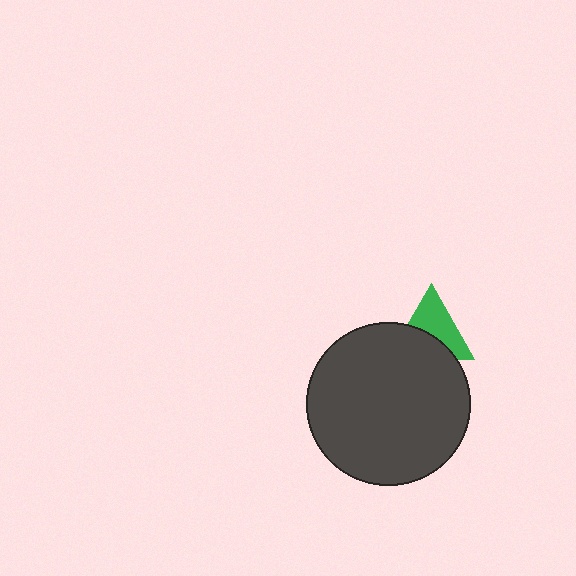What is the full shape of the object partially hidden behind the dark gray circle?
The partially hidden object is a green triangle.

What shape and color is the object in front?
The object in front is a dark gray circle.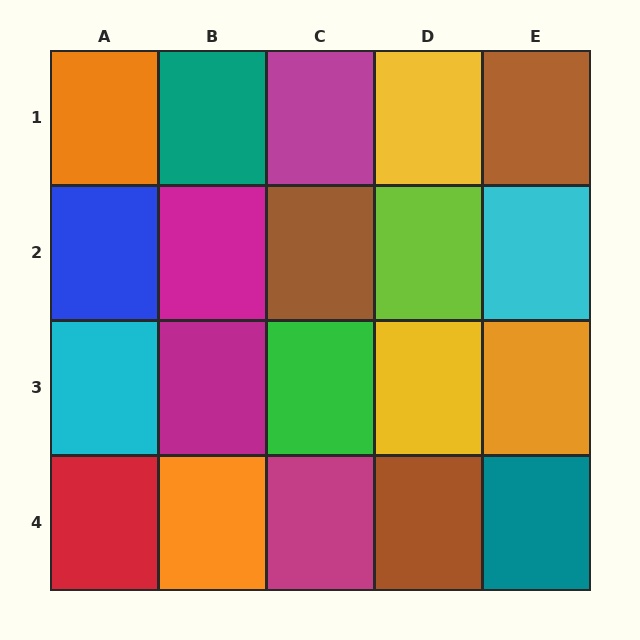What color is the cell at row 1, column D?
Yellow.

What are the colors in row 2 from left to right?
Blue, magenta, brown, lime, cyan.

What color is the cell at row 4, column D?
Brown.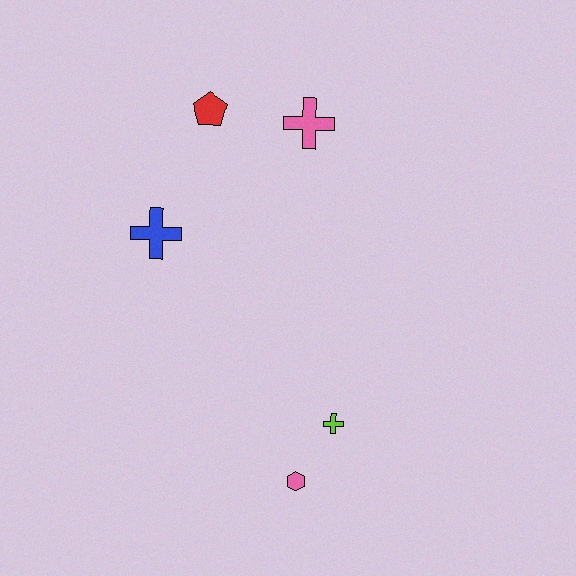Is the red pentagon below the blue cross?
No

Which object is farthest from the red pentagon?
The pink hexagon is farthest from the red pentagon.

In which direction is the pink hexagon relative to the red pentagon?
The pink hexagon is below the red pentagon.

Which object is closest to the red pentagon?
The pink cross is closest to the red pentagon.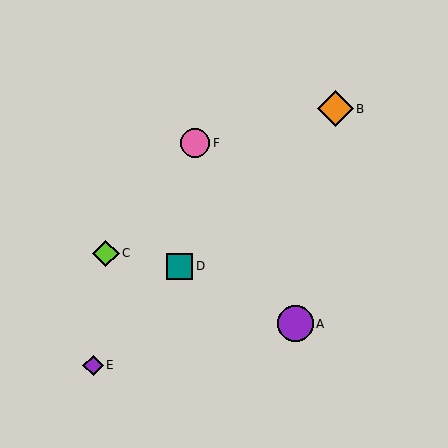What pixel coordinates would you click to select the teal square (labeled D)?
Click at (180, 266) to select the teal square D.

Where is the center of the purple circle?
The center of the purple circle is at (296, 324).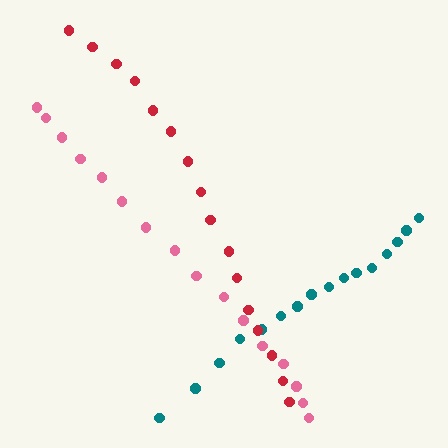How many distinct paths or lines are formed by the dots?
There are 3 distinct paths.